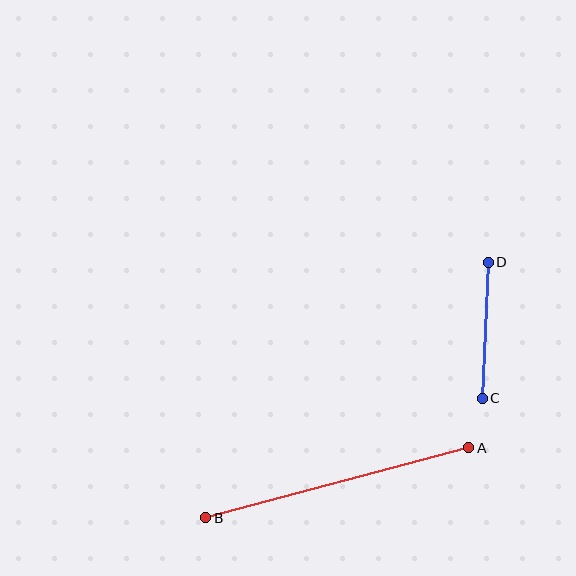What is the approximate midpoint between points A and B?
The midpoint is at approximately (337, 483) pixels.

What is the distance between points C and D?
The distance is approximately 136 pixels.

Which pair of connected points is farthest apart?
Points A and B are farthest apart.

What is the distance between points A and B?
The distance is approximately 273 pixels.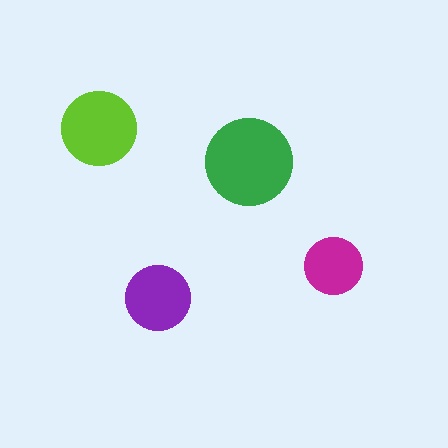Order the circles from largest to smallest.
the green one, the lime one, the purple one, the magenta one.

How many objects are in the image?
There are 4 objects in the image.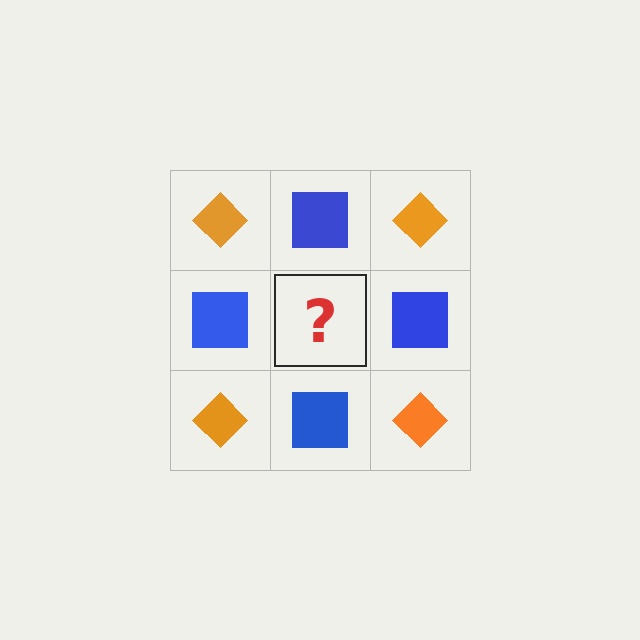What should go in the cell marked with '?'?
The missing cell should contain an orange diamond.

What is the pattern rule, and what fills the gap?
The rule is that it alternates orange diamond and blue square in a checkerboard pattern. The gap should be filled with an orange diamond.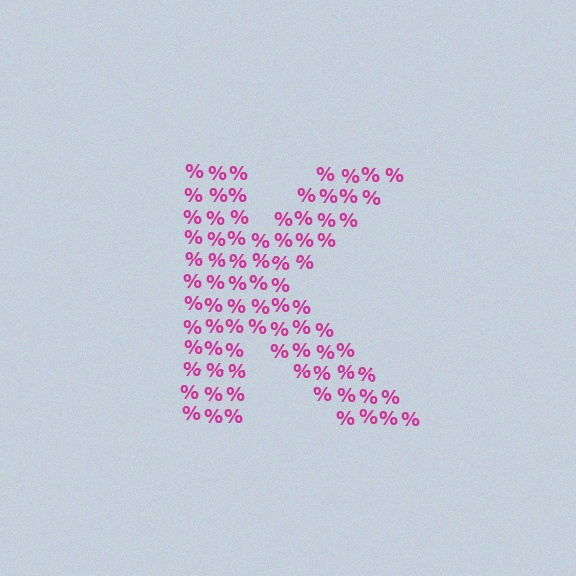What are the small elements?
The small elements are percent signs.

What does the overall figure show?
The overall figure shows the letter K.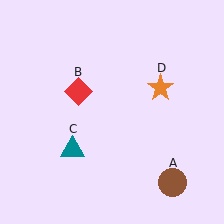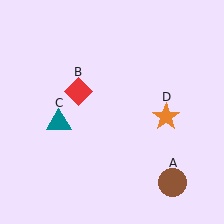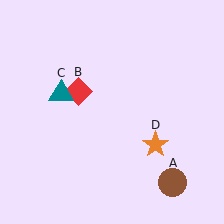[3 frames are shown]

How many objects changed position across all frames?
2 objects changed position: teal triangle (object C), orange star (object D).